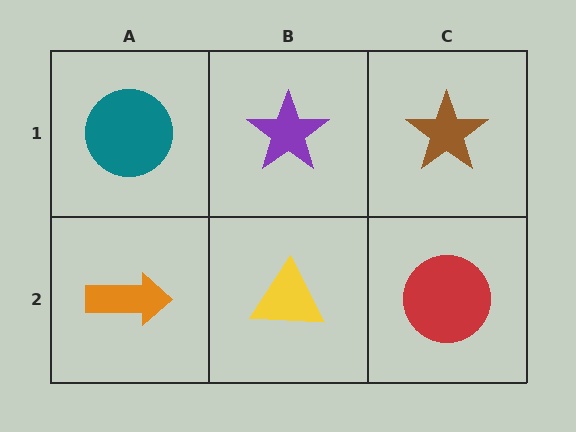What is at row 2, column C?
A red circle.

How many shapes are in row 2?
3 shapes.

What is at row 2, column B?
A yellow triangle.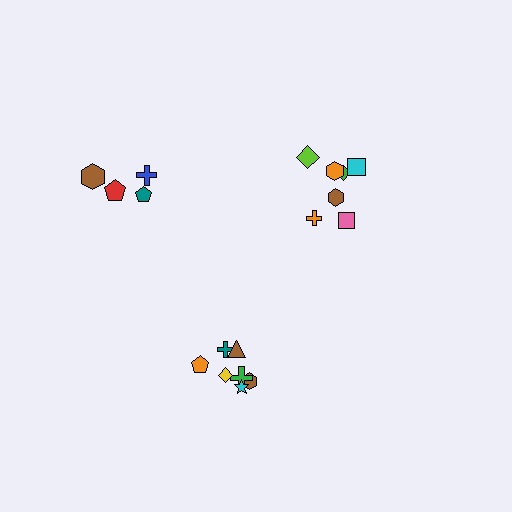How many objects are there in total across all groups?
There are 18 objects.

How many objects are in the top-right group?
There are 7 objects.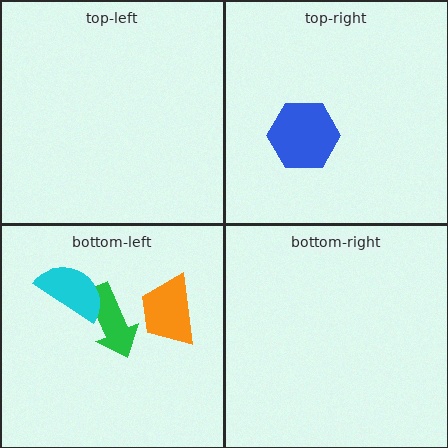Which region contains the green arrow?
The bottom-left region.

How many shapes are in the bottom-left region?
3.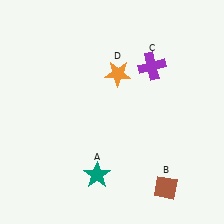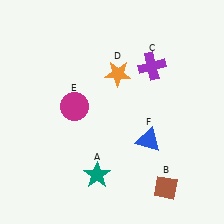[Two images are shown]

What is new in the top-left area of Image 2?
A magenta circle (E) was added in the top-left area of Image 2.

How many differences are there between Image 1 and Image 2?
There are 2 differences between the two images.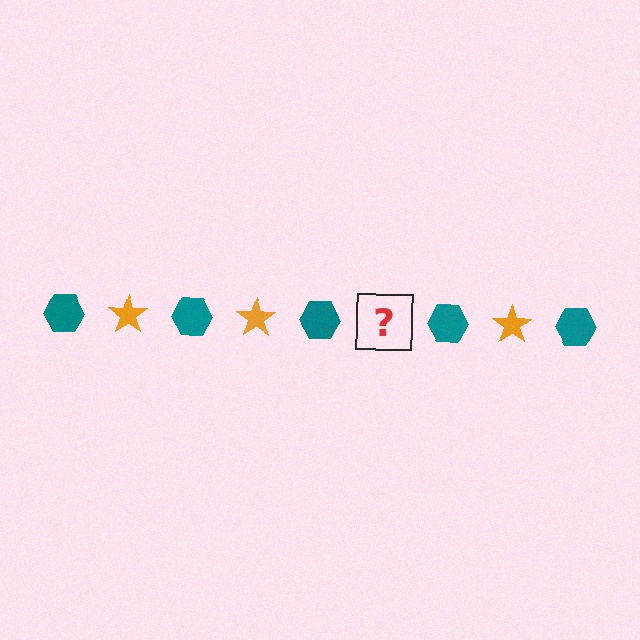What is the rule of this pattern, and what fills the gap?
The rule is that the pattern alternates between teal hexagon and orange star. The gap should be filled with an orange star.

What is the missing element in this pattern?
The missing element is an orange star.